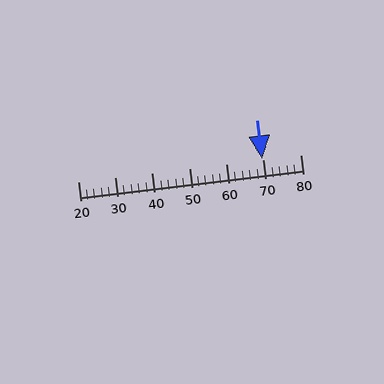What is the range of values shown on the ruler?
The ruler shows values from 20 to 80.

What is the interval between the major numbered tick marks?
The major tick marks are spaced 10 units apart.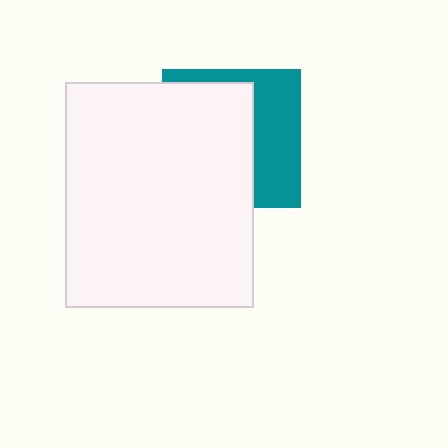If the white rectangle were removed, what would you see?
You would see the complete teal square.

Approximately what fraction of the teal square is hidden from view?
Roughly 60% of the teal square is hidden behind the white rectangle.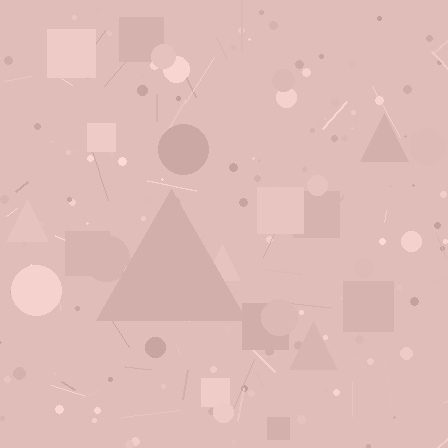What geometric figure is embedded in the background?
A triangle is embedded in the background.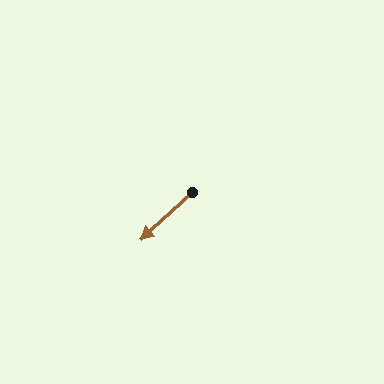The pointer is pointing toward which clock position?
Roughly 8 o'clock.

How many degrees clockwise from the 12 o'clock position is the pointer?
Approximately 227 degrees.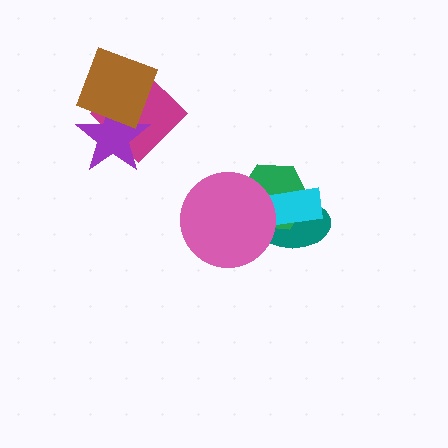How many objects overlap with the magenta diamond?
2 objects overlap with the magenta diamond.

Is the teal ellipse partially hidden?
Yes, it is partially covered by another shape.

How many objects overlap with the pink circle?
2 objects overlap with the pink circle.